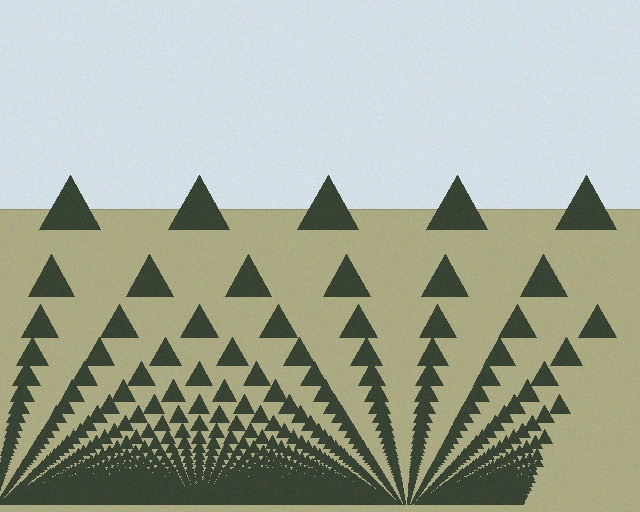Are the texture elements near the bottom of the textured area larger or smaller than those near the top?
Smaller. The gradient is inverted — elements near the bottom are smaller and denser.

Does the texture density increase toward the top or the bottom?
Density increases toward the bottom.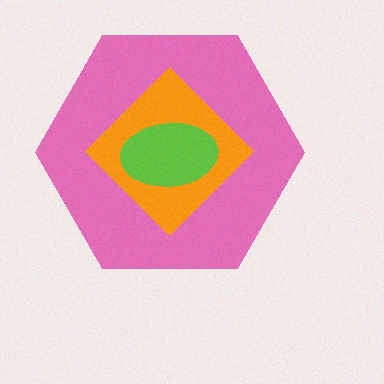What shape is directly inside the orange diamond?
The lime ellipse.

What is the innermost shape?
The lime ellipse.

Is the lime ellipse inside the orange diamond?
Yes.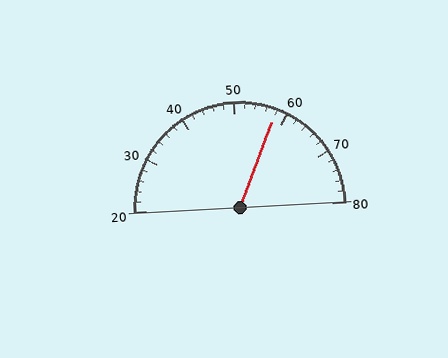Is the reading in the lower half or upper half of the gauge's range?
The reading is in the upper half of the range (20 to 80).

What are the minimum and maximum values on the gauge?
The gauge ranges from 20 to 80.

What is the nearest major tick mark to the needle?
The nearest major tick mark is 60.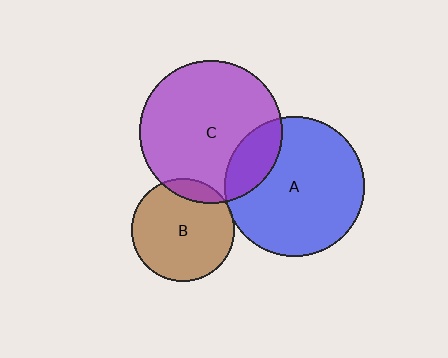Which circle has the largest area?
Circle C (purple).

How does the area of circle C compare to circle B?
Approximately 1.9 times.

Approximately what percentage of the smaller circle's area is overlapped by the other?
Approximately 20%.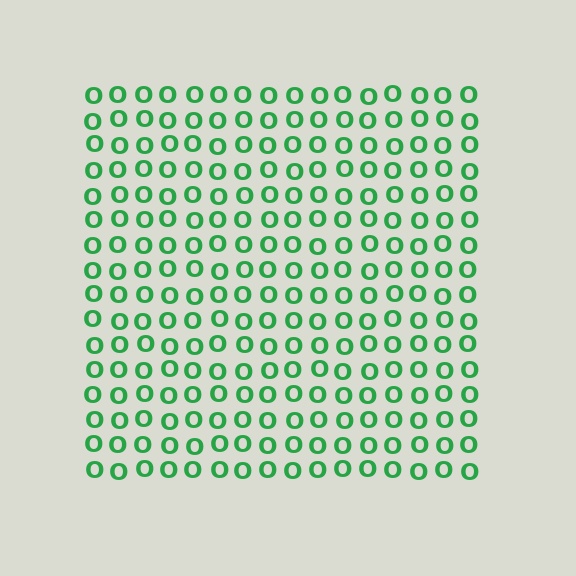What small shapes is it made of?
It is made of small letter O's.